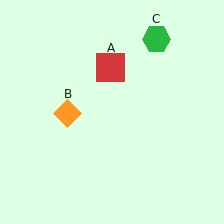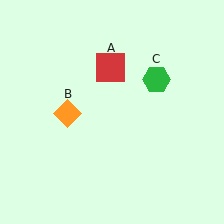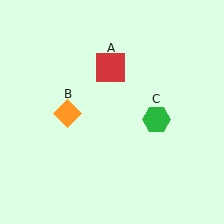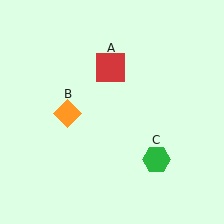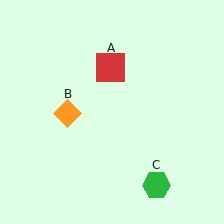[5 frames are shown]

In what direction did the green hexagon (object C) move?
The green hexagon (object C) moved down.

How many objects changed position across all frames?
1 object changed position: green hexagon (object C).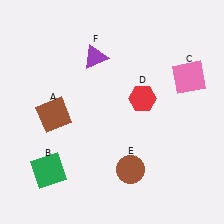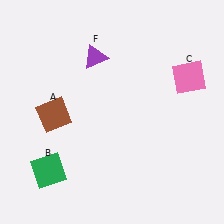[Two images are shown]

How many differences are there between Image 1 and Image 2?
There are 2 differences between the two images.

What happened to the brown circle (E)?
The brown circle (E) was removed in Image 2. It was in the bottom-right area of Image 1.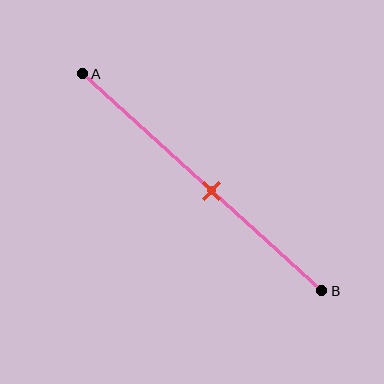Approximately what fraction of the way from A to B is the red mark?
The red mark is approximately 55% of the way from A to B.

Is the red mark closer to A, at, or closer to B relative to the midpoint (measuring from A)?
The red mark is closer to point B than the midpoint of segment AB.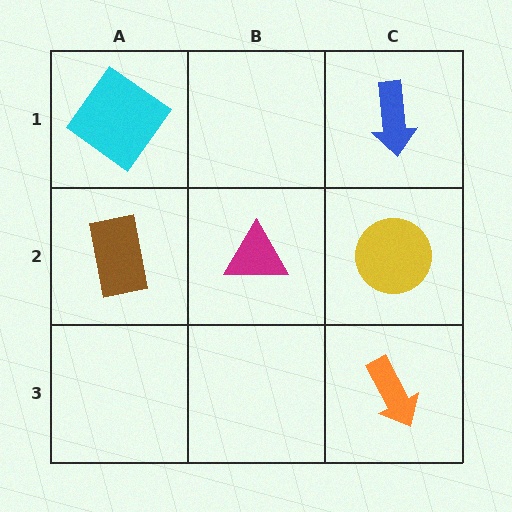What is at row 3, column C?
An orange arrow.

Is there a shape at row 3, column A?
No, that cell is empty.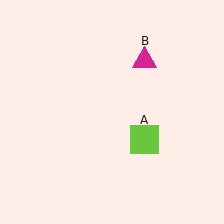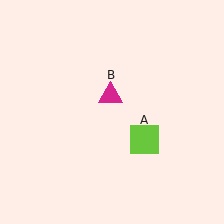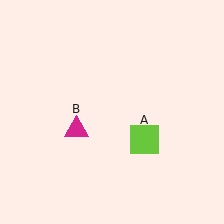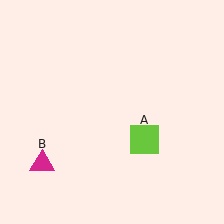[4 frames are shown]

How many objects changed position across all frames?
1 object changed position: magenta triangle (object B).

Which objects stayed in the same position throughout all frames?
Lime square (object A) remained stationary.